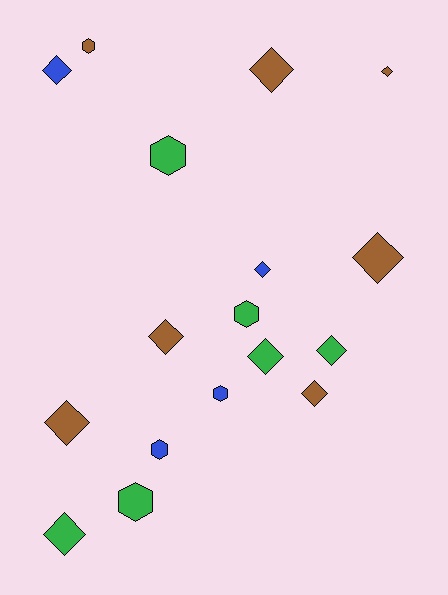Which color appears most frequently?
Brown, with 7 objects.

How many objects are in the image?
There are 17 objects.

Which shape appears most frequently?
Diamond, with 11 objects.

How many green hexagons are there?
There are 3 green hexagons.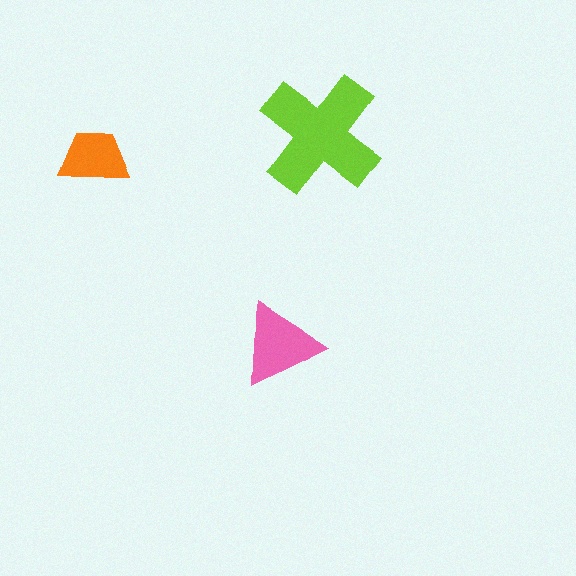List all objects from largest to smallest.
The lime cross, the pink triangle, the orange trapezoid.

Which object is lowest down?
The pink triangle is bottommost.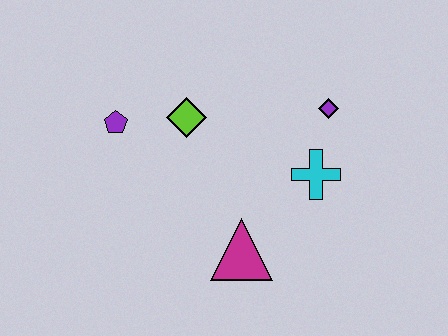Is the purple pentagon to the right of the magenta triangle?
No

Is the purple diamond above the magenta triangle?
Yes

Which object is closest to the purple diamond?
The cyan cross is closest to the purple diamond.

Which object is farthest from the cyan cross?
The purple pentagon is farthest from the cyan cross.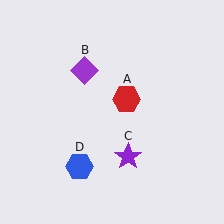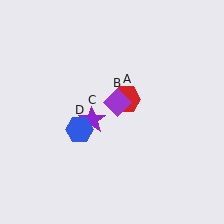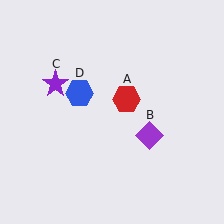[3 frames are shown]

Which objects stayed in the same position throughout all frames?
Red hexagon (object A) remained stationary.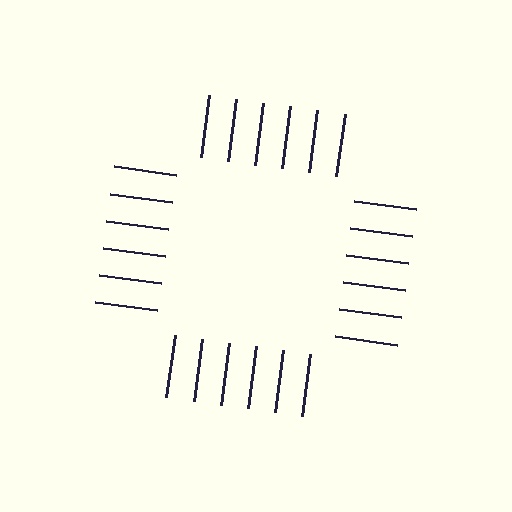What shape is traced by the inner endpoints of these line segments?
An illusory square — the line segments terminate on its edges but no continuous stroke is drawn.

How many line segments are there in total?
24 — 6 along each of the 4 edges.